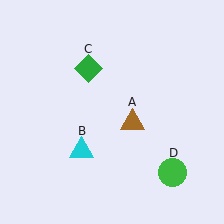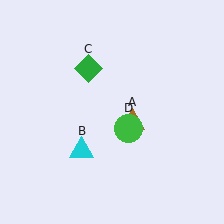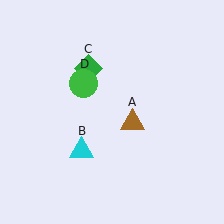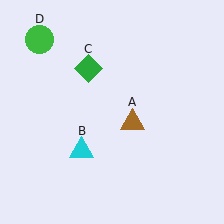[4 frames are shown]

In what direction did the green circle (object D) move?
The green circle (object D) moved up and to the left.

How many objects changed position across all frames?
1 object changed position: green circle (object D).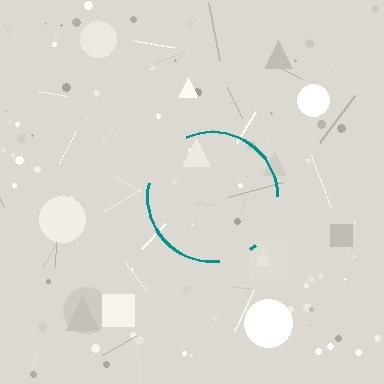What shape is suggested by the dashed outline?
The dashed outline suggests a circle.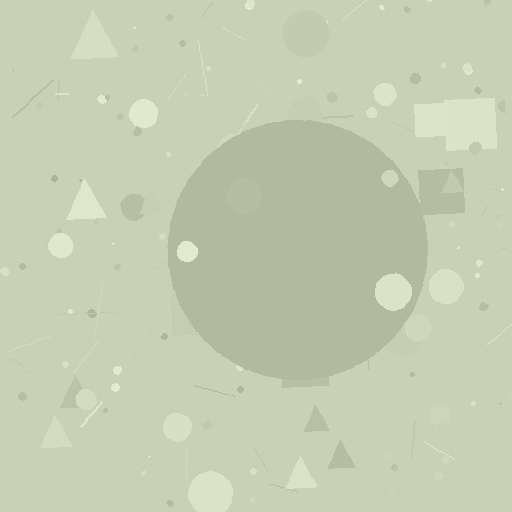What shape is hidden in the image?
A circle is hidden in the image.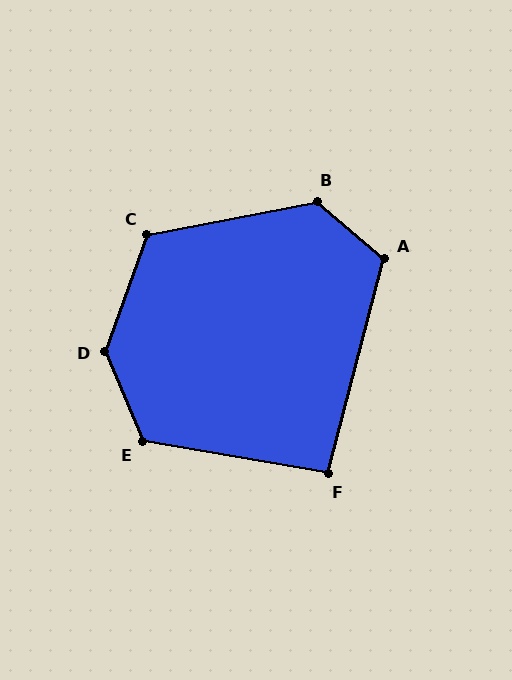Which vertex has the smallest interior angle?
F, at approximately 95 degrees.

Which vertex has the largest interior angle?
D, at approximately 137 degrees.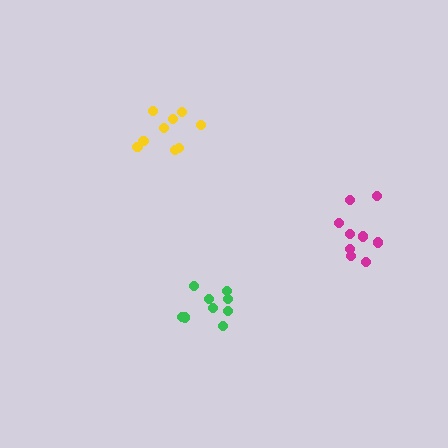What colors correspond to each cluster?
The clusters are colored: green, magenta, yellow.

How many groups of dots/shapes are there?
There are 3 groups.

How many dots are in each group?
Group 1: 9 dots, Group 2: 10 dots, Group 3: 9 dots (28 total).